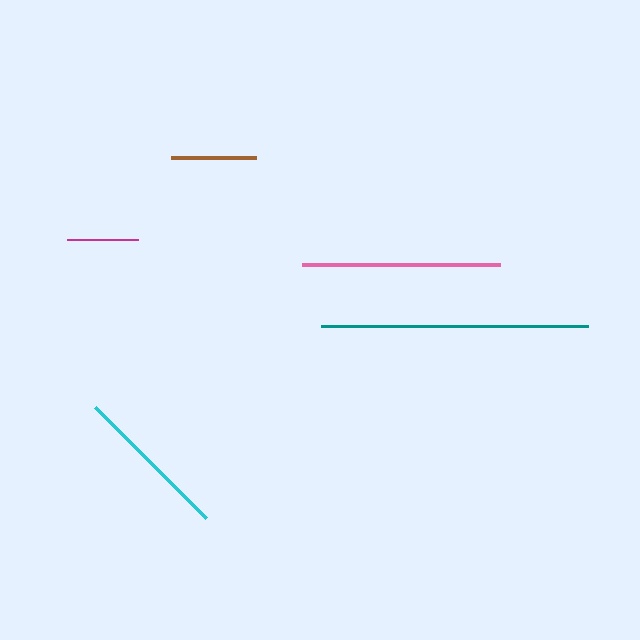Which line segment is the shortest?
The magenta line is the shortest at approximately 71 pixels.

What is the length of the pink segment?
The pink segment is approximately 198 pixels long.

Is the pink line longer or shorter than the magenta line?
The pink line is longer than the magenta line.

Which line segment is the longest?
The teal line is the longest at approximately 267 pixels.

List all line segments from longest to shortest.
From longest to shortest: teal, pink, cyan, brown, magenta.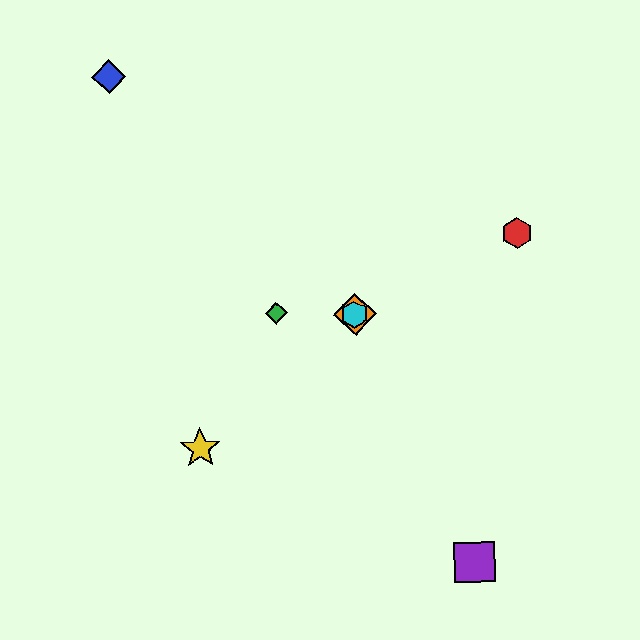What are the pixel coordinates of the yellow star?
The yellow star is at (200, 448).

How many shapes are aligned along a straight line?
3 shapes (the yellow star, the orange diamond, the cyan hexagon) are aligned along a straight line.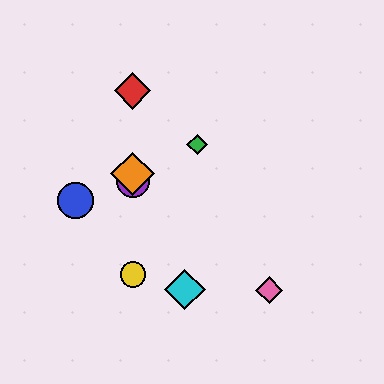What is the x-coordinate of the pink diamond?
The pink diamond is at x≈269.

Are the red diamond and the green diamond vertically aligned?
No, the red diamond is at x≈133 and the green diamond is at x≈197.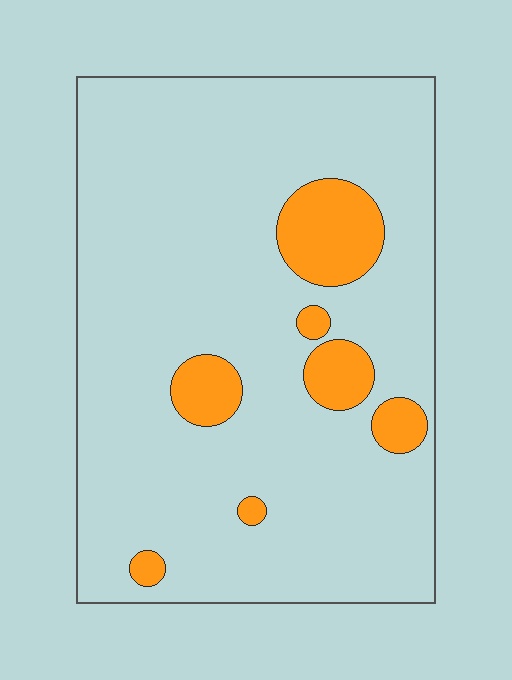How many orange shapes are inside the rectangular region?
7.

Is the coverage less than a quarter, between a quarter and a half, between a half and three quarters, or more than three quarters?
Less than a quarter.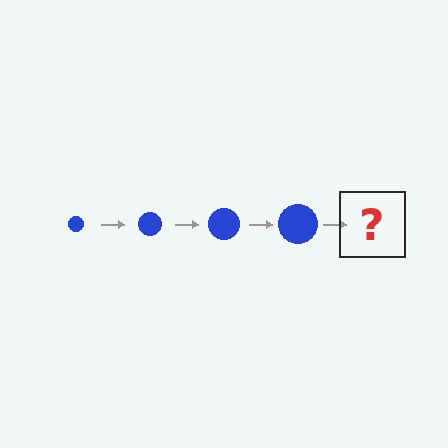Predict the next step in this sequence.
The next step is a blue circle, larger than the previous one.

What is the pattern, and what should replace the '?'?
The pattern is that the circle gets progressively larger each step. The '?' should be a blue circle, larger than the previous one.